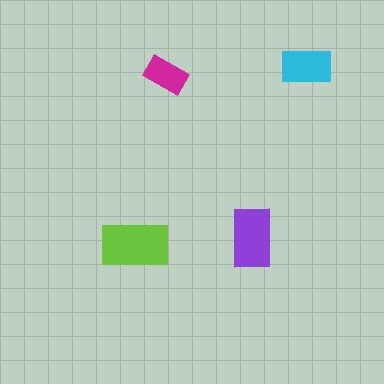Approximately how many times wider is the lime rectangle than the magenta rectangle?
About 1.5 times wider.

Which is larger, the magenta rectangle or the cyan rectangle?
The cyan one.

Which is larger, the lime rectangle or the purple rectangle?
The lime one.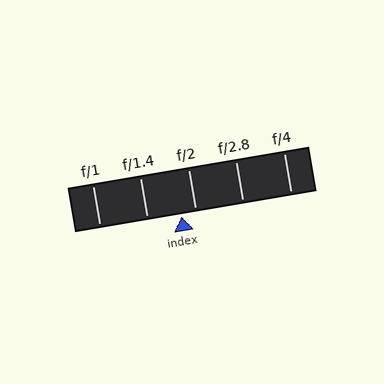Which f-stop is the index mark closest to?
The index mark is closest to f/2.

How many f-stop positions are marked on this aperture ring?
There are 5 f-stop positions marked.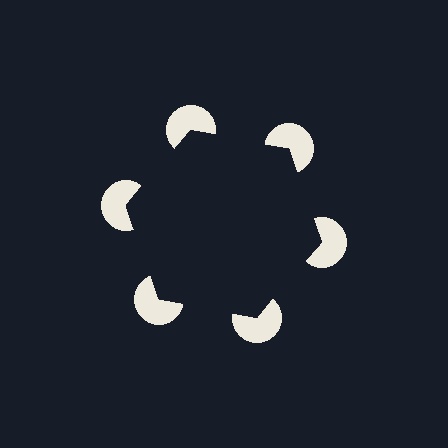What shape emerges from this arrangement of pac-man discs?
An illusory hexagon — its edges are inferred from the aligned wedge cuts in the pac-man discs, not physically drawn.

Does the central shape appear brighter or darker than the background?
It typically appears slightly darker than the background, even though no actual brightness change is drawn.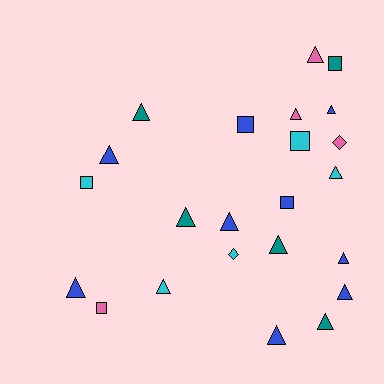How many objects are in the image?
There are 23 objects.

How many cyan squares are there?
There are 2 cyan squares.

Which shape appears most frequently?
Triangle, with 15 objects.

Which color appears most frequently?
Blue, with 9 objects.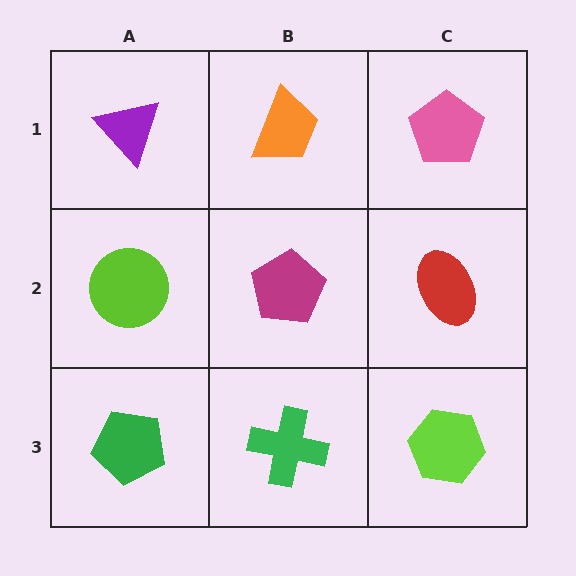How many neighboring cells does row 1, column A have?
2.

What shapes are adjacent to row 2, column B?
An orange trapezoid (row 1, column B), a green cross (row 3, column B), a lime circle (row 2, column A), a red ellipse (row 2, column C).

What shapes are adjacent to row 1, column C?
A red ellipse (row 2, column C), an orange trapezoid (row 1, column B).